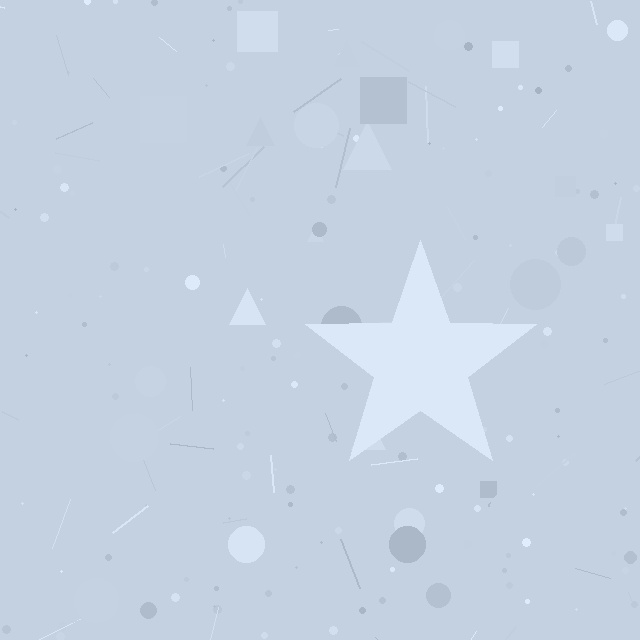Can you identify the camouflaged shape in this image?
The camouflaged shape is a star.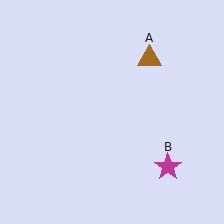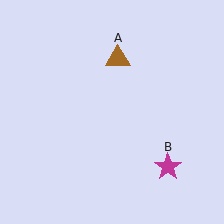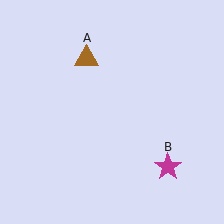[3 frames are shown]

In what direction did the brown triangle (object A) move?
The brown triangle (object A) moved left.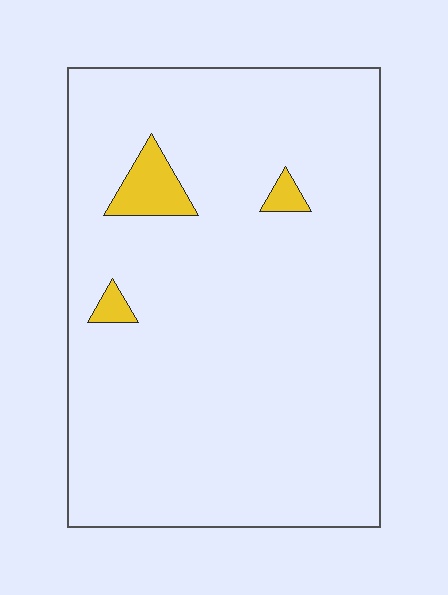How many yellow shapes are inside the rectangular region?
3.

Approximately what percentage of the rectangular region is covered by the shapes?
Approximately 5%.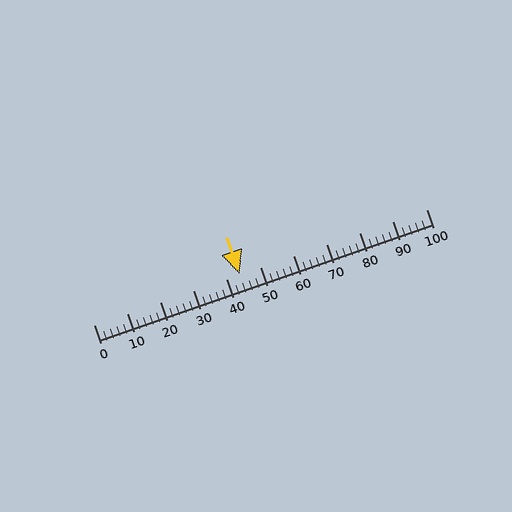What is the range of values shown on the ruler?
The ruler shows values from 0 to 100.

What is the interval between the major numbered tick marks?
The major tick marks are spaced 10 units apart.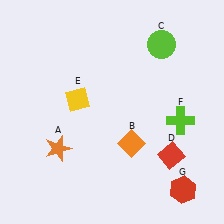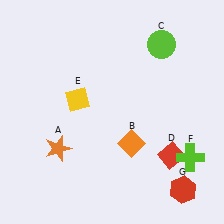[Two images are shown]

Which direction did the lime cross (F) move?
The lime cross (F) moved down.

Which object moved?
The lime cross (F) moved down.